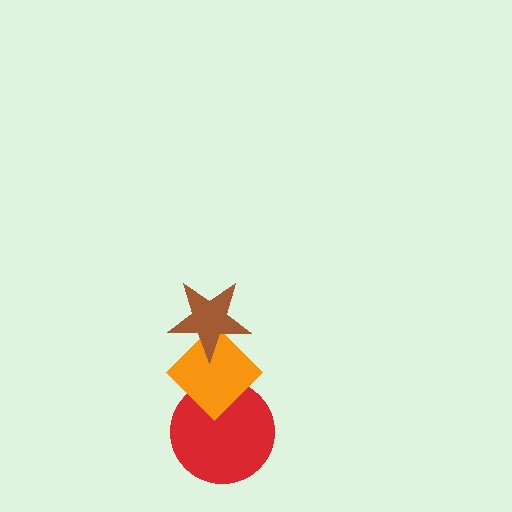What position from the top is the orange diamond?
The orange diamond is 2nd from the top.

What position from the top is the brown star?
The brown star is 1st from the top.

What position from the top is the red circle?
The red circle is 3rd from the top.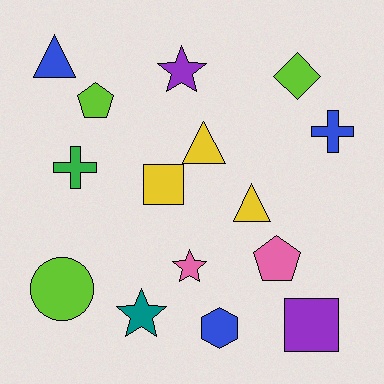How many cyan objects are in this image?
There are no cyan objects.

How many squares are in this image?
There are 2 squares.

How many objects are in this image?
There are 15 objects.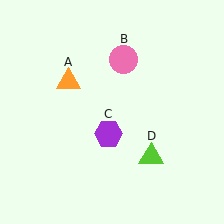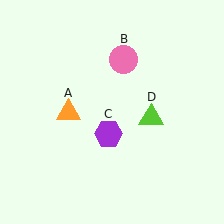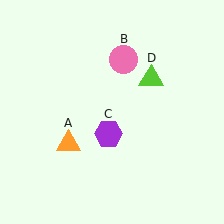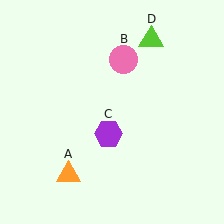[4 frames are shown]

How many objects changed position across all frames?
2 objects changed position: orange triangle (object A), lime triangle (object D).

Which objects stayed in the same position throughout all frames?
Pink circle (object B) and purple hexagon (object C) remained stationary.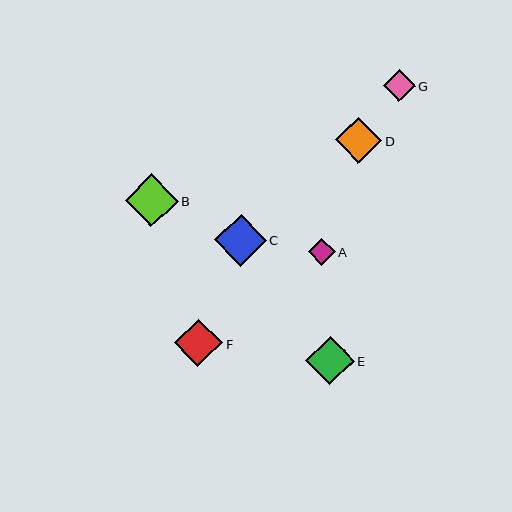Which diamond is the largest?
Diamond B is the largest with a size of approximately 53 pixels.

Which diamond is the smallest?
Diamond A is the smallest with a size of approximately 27 pixels.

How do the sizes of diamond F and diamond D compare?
Diamond F and diamond D are approximately the same size.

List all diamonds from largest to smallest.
From largest to smallest: B, C, E, F, D, G, A.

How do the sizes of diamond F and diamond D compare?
Diamond F and diamond D are approximately the same size.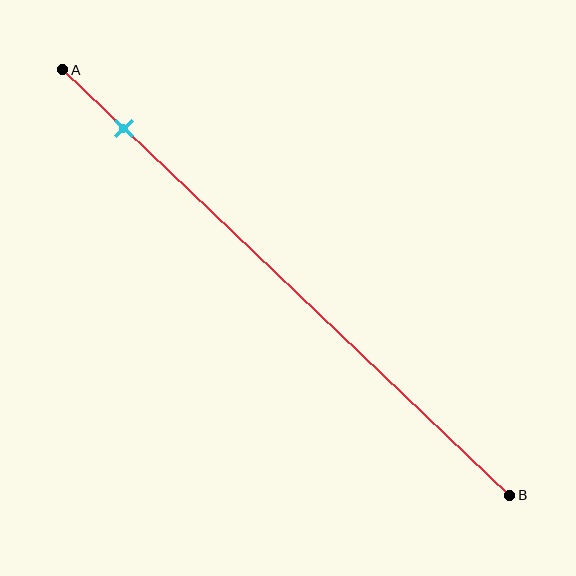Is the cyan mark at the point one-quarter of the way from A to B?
No, the mark is at about 15% from A, not at the 25% one-quarter point.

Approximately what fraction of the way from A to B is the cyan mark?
The cyan mark is approximately 15% of the way from A to B.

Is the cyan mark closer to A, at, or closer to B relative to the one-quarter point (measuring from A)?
The cyan mark is closer to point A than the one-quarter point of segment AB.